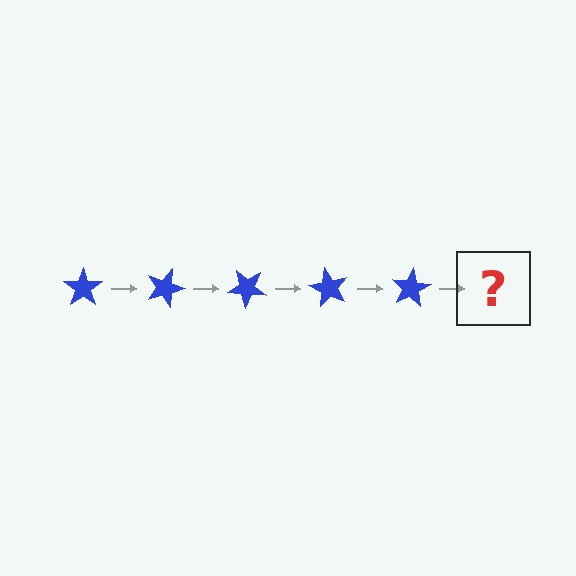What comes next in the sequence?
The next element should be a blue star rotated 100 degrees.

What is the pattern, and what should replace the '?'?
The pattern is that the star rotates 20 degrees each step. The '?' should be a blue star rotated 100 degrees.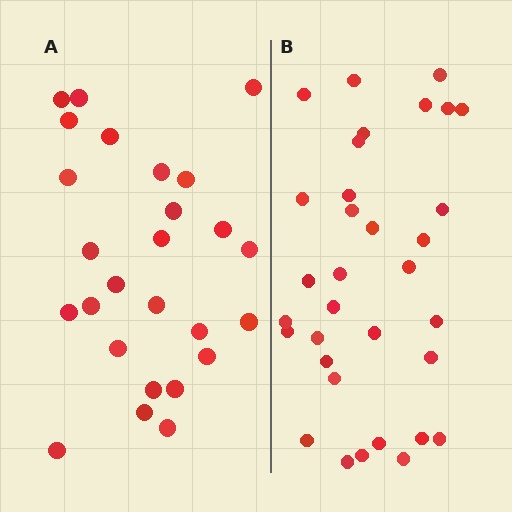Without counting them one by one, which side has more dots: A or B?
Region B (the right region) has more dots.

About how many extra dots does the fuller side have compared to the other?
Region B has roughly 8 or so more dots than region A.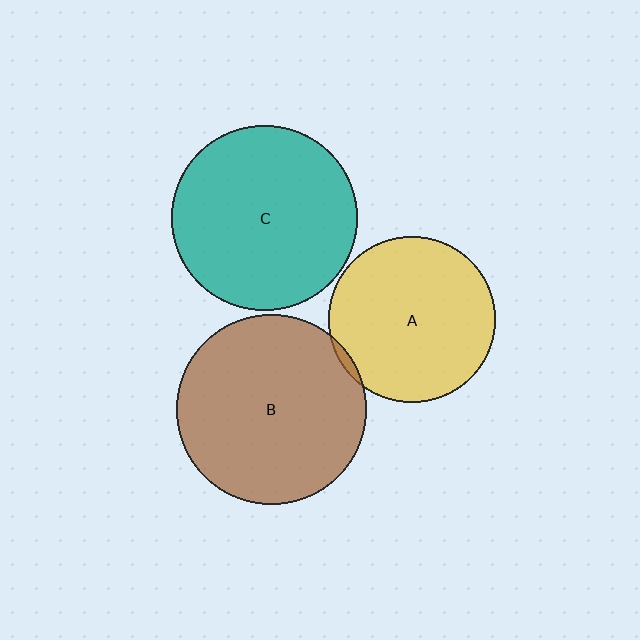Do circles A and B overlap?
Yes.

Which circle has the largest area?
Circle B (brown).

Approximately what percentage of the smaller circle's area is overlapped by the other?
Approximately 5%.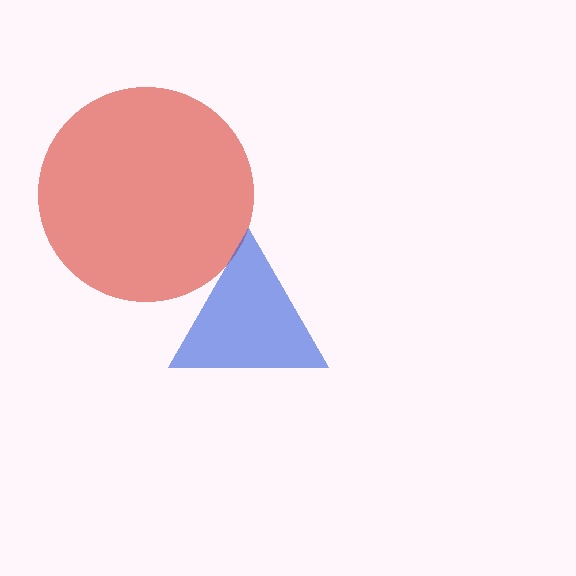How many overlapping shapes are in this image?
There are 2 overlapping shapes in the image.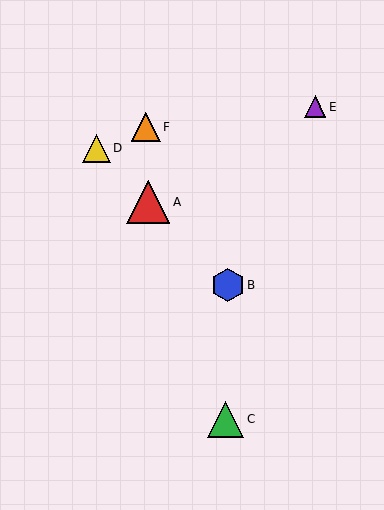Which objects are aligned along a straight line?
Objects A, B, D are aligned along a straight line.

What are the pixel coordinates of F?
Object F is at (146, 127).